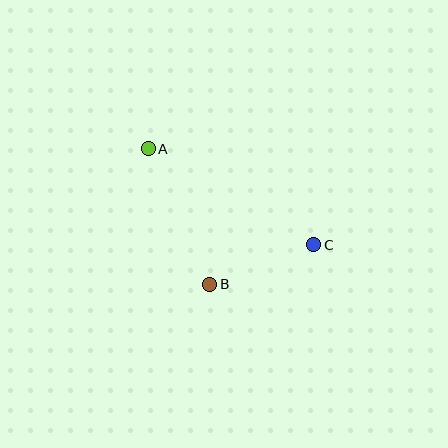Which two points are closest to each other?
Points B and C are closest to each other.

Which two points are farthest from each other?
Points A and C are farthest from each other.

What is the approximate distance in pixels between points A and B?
The distance between A and B is approximately 149 pixels.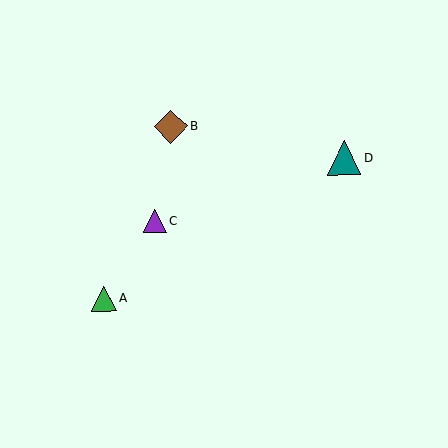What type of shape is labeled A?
Shape A is a green triangle.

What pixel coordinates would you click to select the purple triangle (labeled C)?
Click at (155, 221) to select the purple triangle C.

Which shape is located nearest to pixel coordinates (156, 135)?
The brown diamond (labeled B) at (170, 127) is nearest to that location.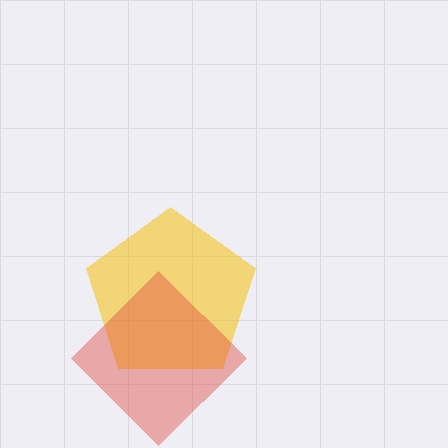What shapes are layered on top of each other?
The layered shapes are: a yellow pentagon, a red diamond.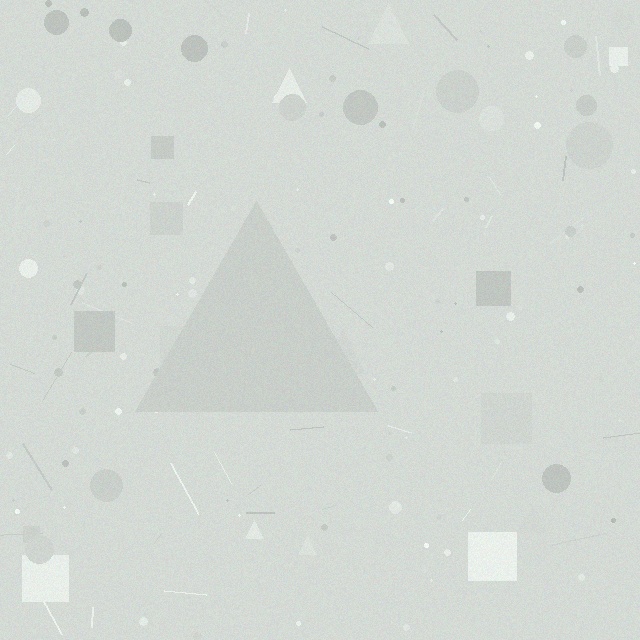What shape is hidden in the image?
A triangle is hidden in the image.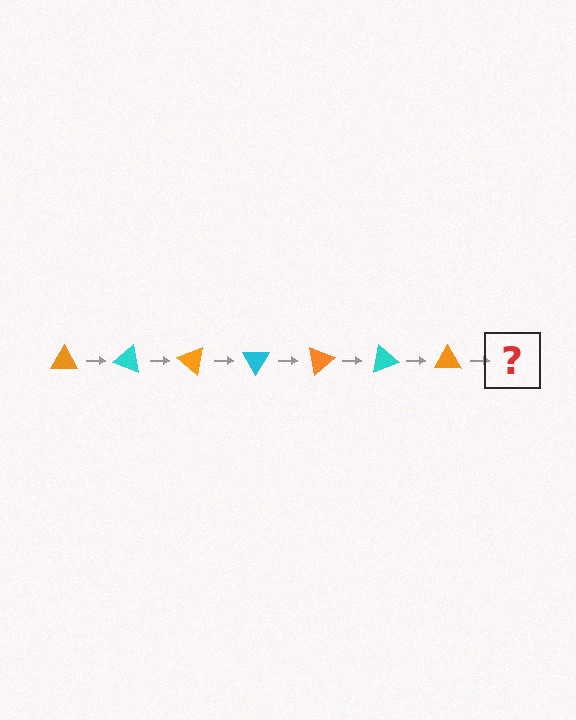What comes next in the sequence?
The next element should be a cyan triangle, rotated 140 degrees from the start.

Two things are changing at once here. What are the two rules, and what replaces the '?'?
The two rules are that it rotates 20 degrees each step and the color cycles through orange and cyan. The '?' should be a cyan triangle, rotated 140 degrees from the start.